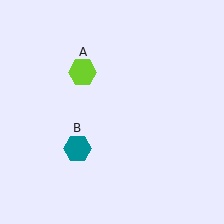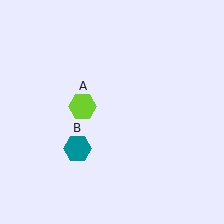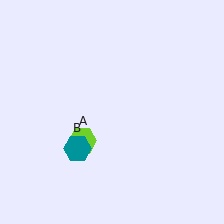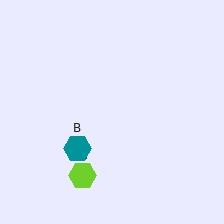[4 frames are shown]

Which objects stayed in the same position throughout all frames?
Teal hexagon (object B) remained stationary.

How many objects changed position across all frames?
1 object changed position: lime hexagon (object A).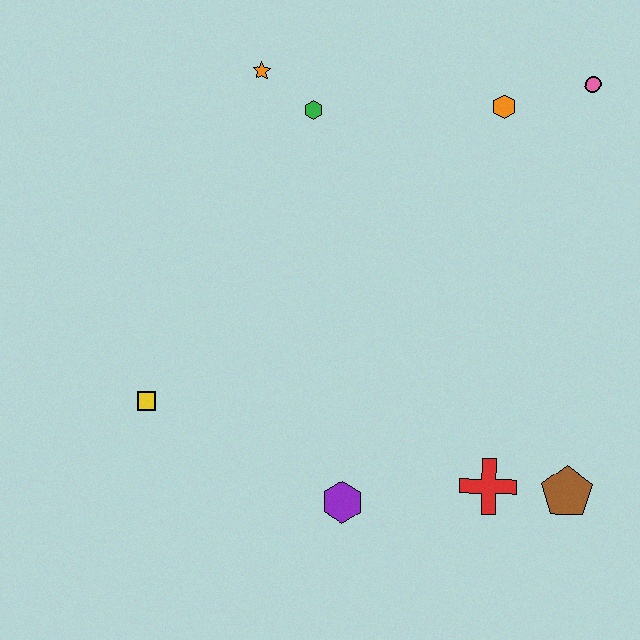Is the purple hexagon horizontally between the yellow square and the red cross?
Yes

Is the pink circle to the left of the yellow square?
No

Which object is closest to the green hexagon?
The orange star is closest to the green hexagon.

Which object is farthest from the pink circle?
The yellow square is farthest from the pink circle.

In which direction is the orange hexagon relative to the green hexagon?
The orange hexagon is to the right of the green hexagon.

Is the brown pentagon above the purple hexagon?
Yes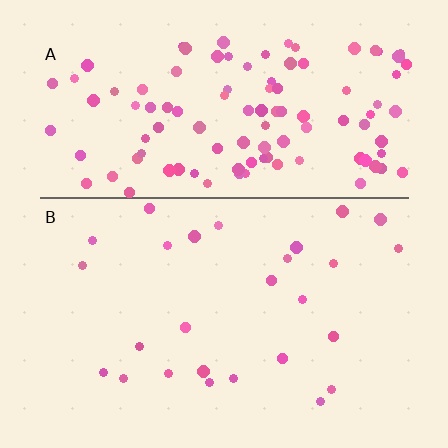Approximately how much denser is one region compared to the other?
Approximately 4.2× — region A over region B.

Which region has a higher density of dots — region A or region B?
A (the top).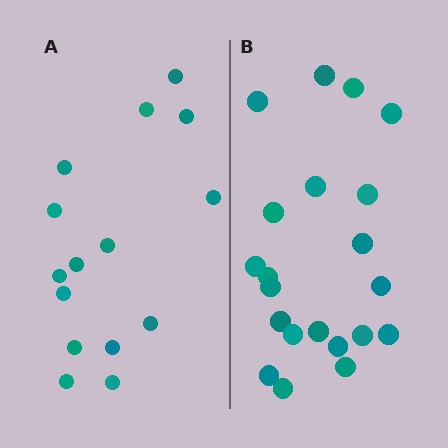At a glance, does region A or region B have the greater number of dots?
Region B (the right region) has more dots.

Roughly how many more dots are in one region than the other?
Region B has about 6 more dots than region A.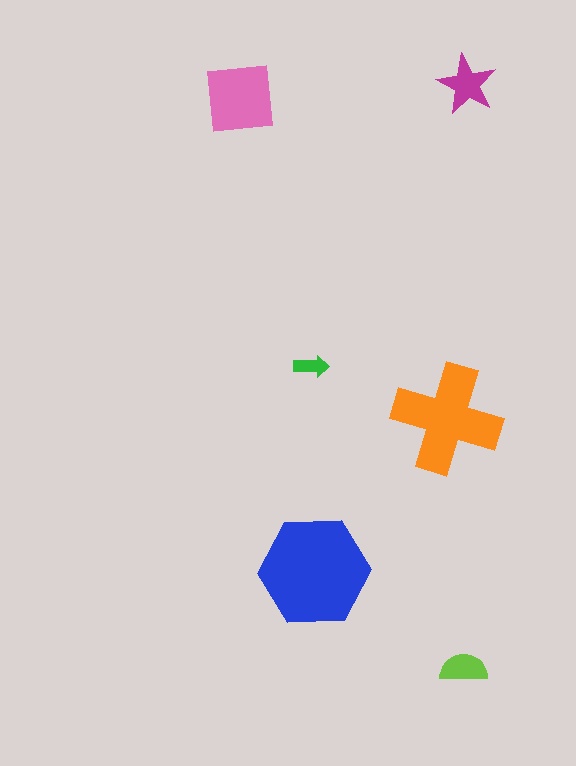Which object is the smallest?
The green arrow.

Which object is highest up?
The magenta star is topmost.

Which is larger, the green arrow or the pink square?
The pink square.